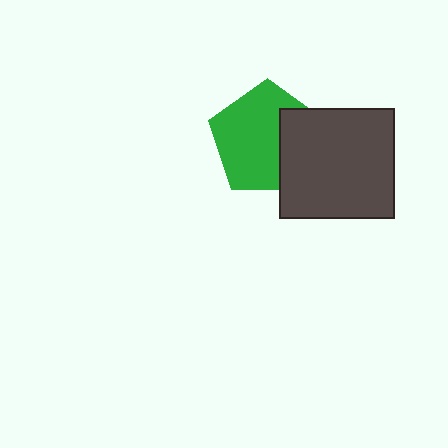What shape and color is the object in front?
The object in front is a dark gray rectangle.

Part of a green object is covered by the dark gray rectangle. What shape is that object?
It is a pentagon.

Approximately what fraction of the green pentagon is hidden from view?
Roughly 32% of the green pentagon is hidden behind the dark gray rectangle.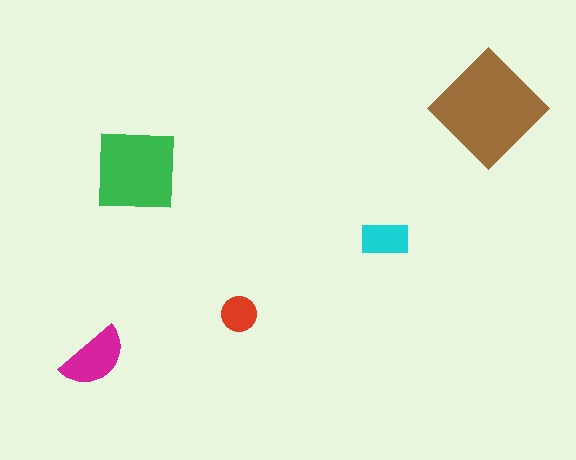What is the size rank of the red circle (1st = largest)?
5th.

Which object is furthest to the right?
The brown diamond is rightmost.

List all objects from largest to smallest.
The brown diamond, the green square, the magenta semicircle, the cyan rectangle, the red circle.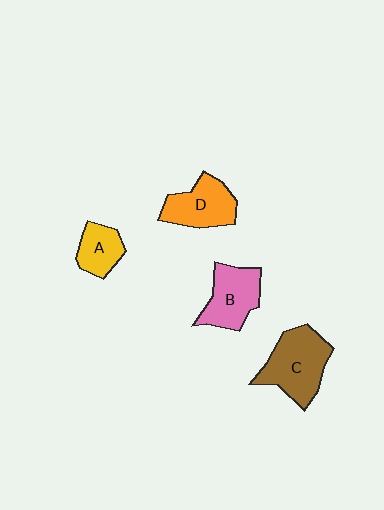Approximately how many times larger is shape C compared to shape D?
Approximately 1.3 times.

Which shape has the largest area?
Shape C (brown).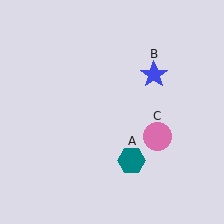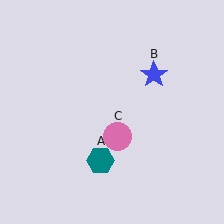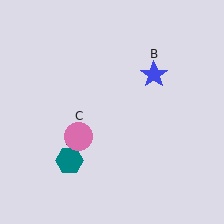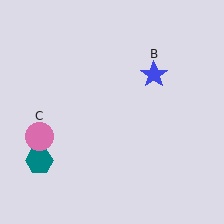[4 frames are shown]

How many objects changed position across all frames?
2 objects changed position: teal hexagon (object A), pink circle (object C).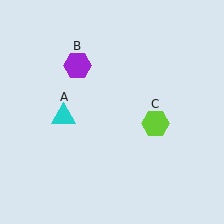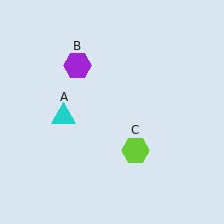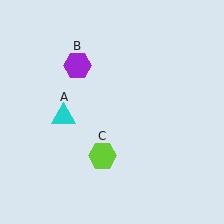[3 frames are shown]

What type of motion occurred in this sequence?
The lime hexagon (object C) rotated clockwise around the center of the scene.